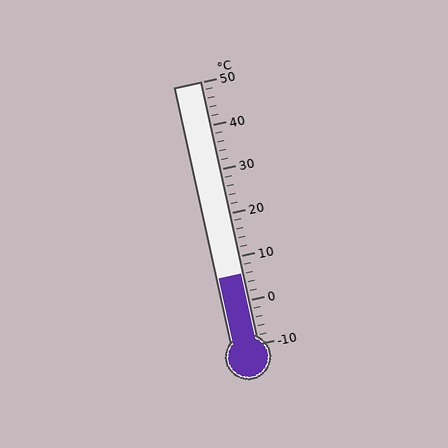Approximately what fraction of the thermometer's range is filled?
The thermometer is filled to approximately 25% of its range.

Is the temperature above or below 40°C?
The temperature is below 40°C.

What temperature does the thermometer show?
The thermometer shows approximately 6°C.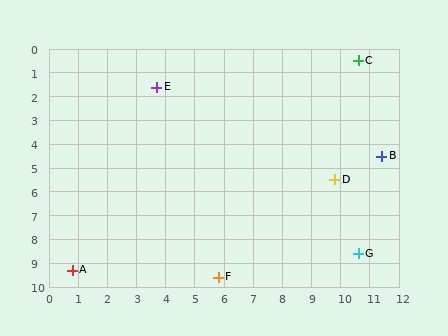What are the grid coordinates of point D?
Point D is at approximately (9.8, 5.5).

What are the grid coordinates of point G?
Point G is at approximately (10.6, 8.6).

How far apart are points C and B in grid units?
Points C and B are about 4.1 grid units apart.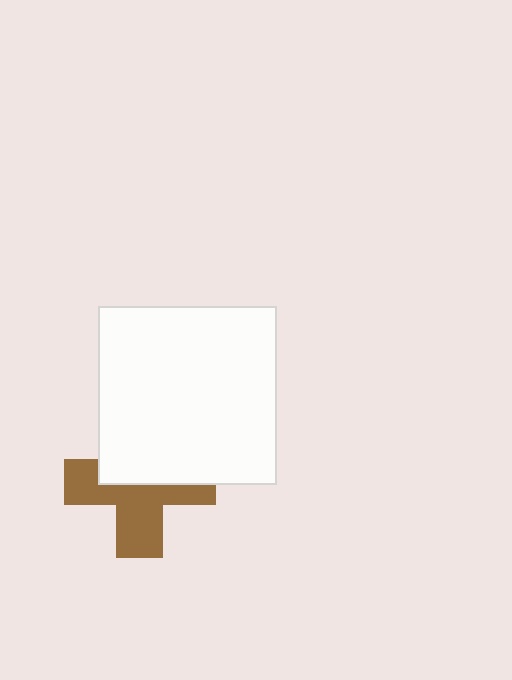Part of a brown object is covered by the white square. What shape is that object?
It is a cross.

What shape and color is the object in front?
The object in front is a white square.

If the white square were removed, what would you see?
You would see the complete brown cross.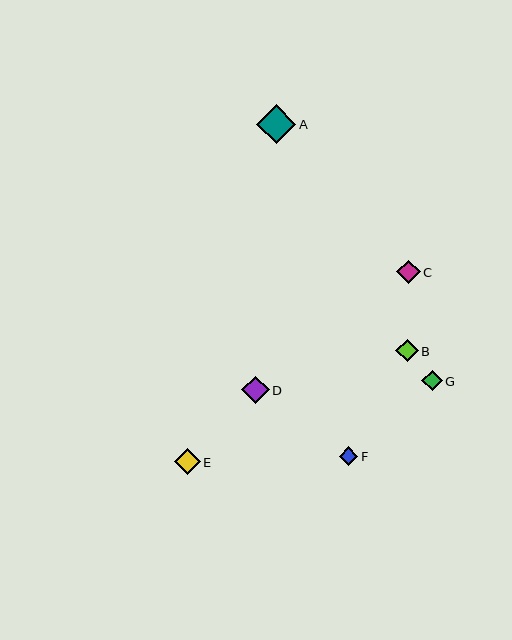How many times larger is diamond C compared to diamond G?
Diamond C is approximately 1.2 times the size of diamond G.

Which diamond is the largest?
Diamond A is the largest with a size of approximately 39 pixels.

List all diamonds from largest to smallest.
From largest to smallest: A, D, E, C, B, G, F.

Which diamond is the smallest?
Diamond F is the smallest with a size of approximately 19 pixels.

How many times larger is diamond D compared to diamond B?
Diamond D is approximately 1.2 times the size of diamond B.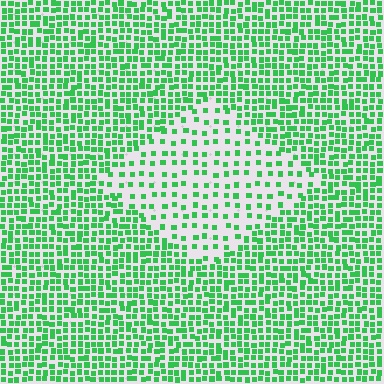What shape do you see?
I see a diamond.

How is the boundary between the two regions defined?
The boundary is defined by a change in element density (approximately 2.3x ratio). All elements are the same color, size, and shape.